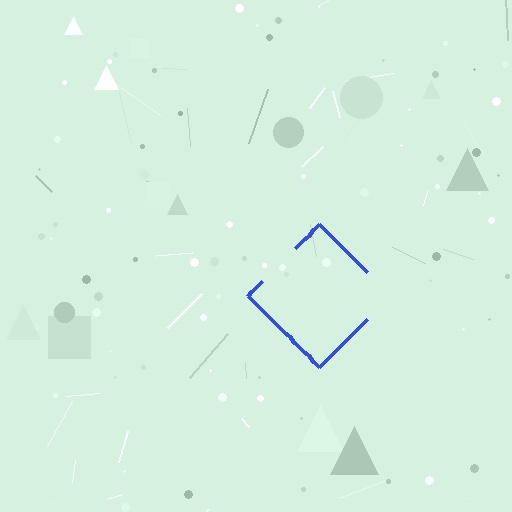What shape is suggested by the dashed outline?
The dashed outline suggests a diamond.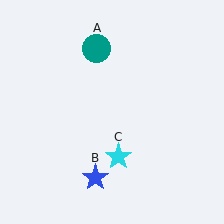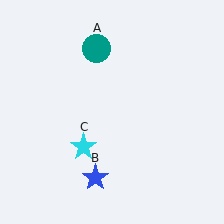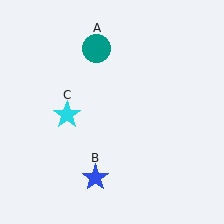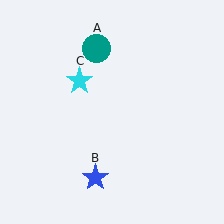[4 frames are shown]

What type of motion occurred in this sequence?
The cyan star (object C) rotated clockwise around the center of the scene.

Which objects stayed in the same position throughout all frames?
Teal circle (object A) and blue star (object B) remained stationary.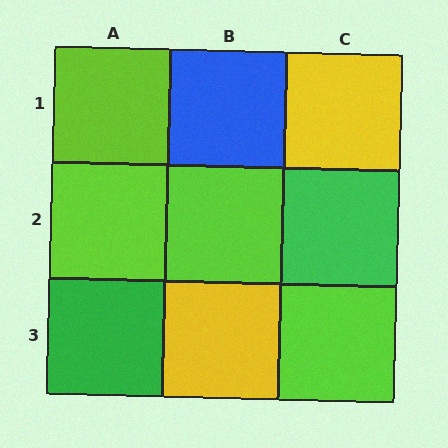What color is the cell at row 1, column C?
Yellow.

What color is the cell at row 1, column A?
Lime.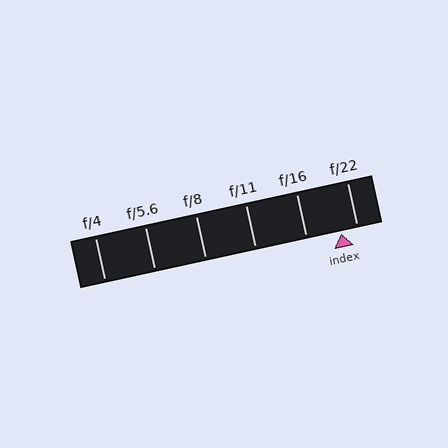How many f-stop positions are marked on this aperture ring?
There are 6 f-stop positions marked.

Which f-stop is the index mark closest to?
The index mark is closest to f/22.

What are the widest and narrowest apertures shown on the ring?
The widest aperture shown is f/4 and the narrowest is f/22.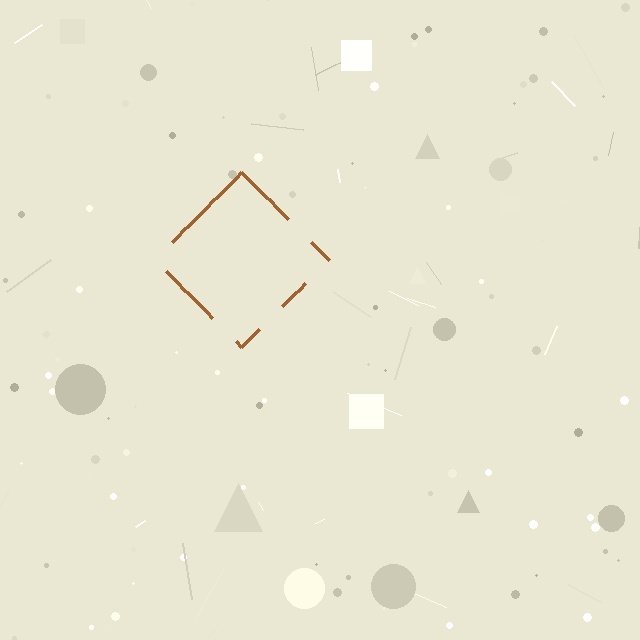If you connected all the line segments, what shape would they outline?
They would outline a diamond.